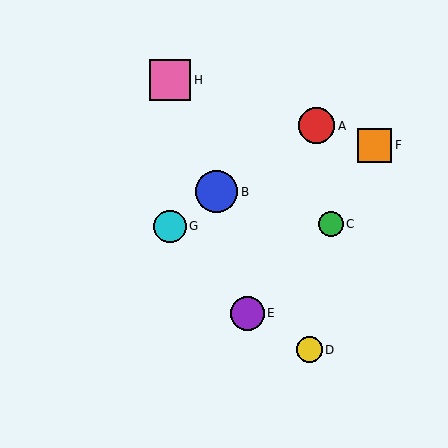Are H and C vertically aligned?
No, H is at x≈170 and C is at x≈331.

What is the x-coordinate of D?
Object D is at x≈309.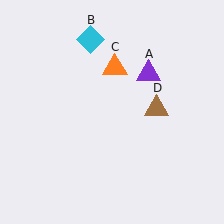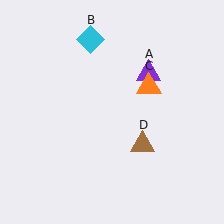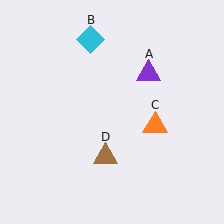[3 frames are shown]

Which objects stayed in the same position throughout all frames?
Purple triangle (object A) and cyan diamond (object B) remained stationary.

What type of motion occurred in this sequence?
The orange triangle (object C), brown triangle (object D) rotated clockwise around the center of the scene.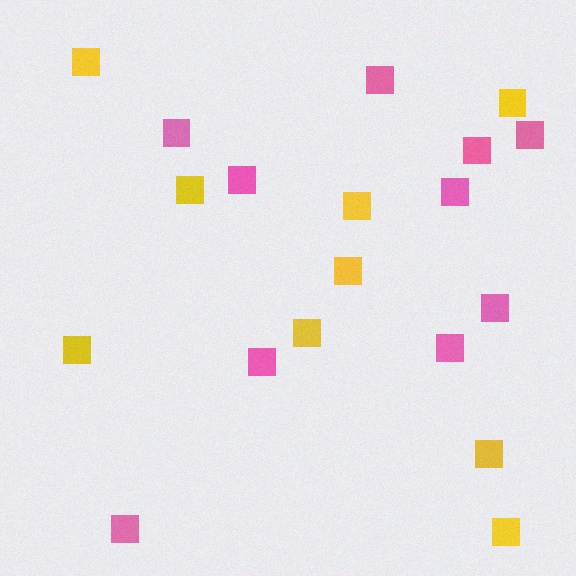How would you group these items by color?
There are 2 groups: one group of yellow squares (9) and one group of pink squares (10).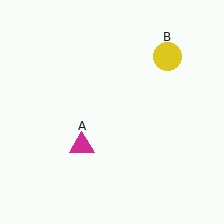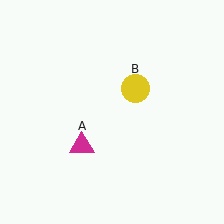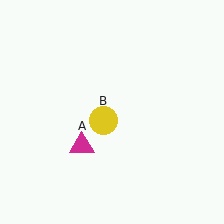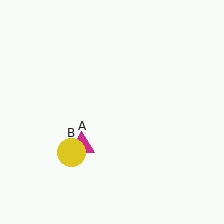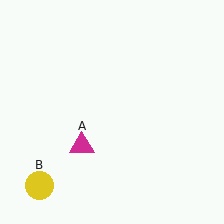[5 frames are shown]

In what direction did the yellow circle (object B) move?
The yellow circle (object B) moved down and to the left.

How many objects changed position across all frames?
1 object changed position: yellow circle (object B).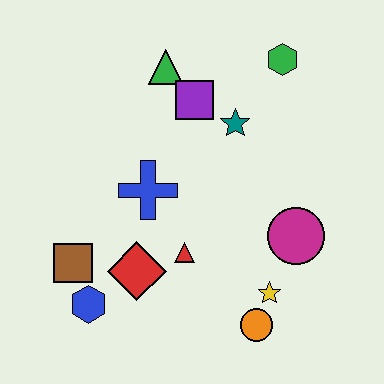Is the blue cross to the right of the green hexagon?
No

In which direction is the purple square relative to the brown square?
The purple square is above the brown square.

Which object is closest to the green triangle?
The purple square is closest to the green triangle.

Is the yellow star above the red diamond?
No